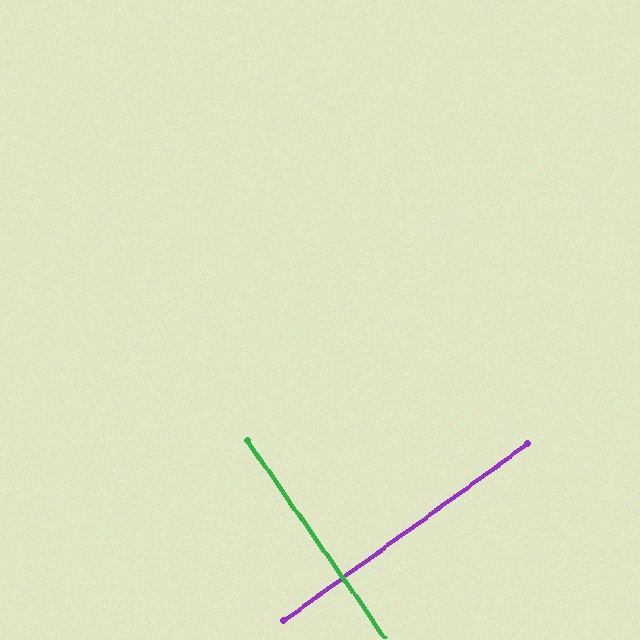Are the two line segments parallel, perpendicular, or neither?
Perpendicular — they meet at approximately 89°.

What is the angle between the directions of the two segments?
Approximately 89 degrees.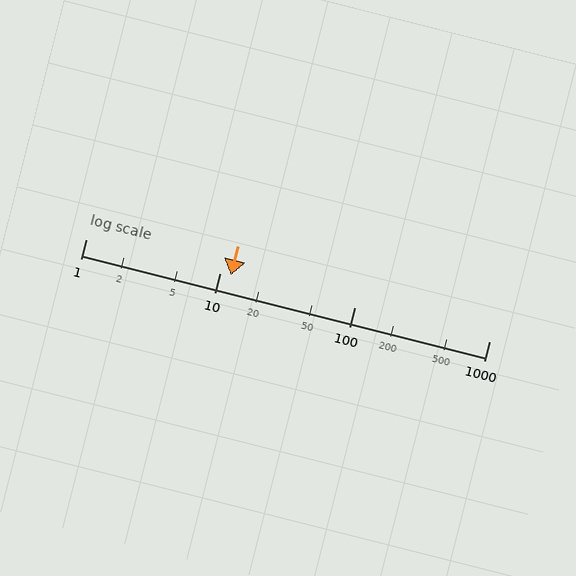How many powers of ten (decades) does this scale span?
The scale spans 3 decades, from 1 to 1000.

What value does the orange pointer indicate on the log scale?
The pointer indicates approximately 12.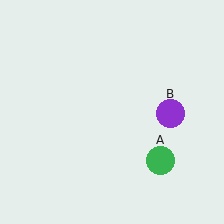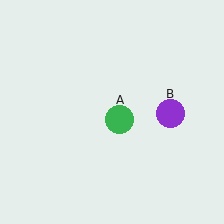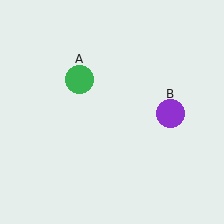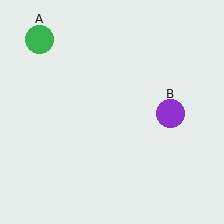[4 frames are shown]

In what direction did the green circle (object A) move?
The green circle (object A) moved up and to the left.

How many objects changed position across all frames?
1 object changed position: green circle (object A).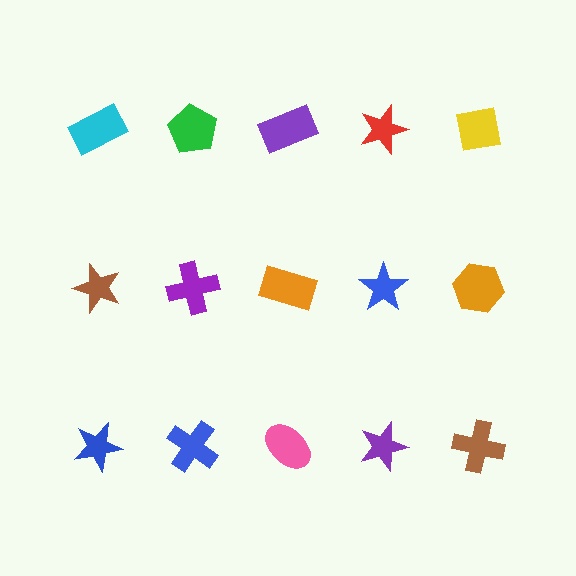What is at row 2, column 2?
A purple cross.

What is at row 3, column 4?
A purple star.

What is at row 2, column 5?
An orange hexagon.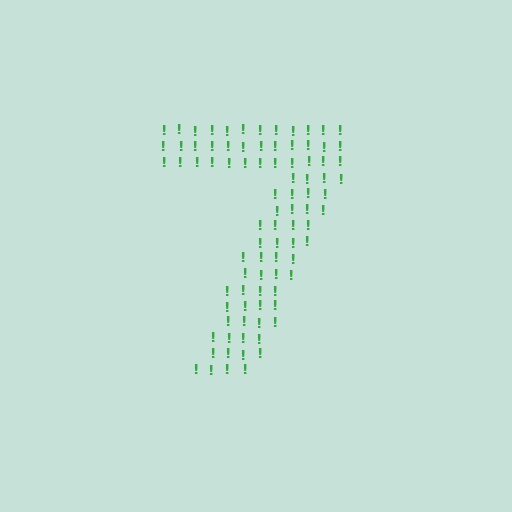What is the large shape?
The large shape is the digit 7.